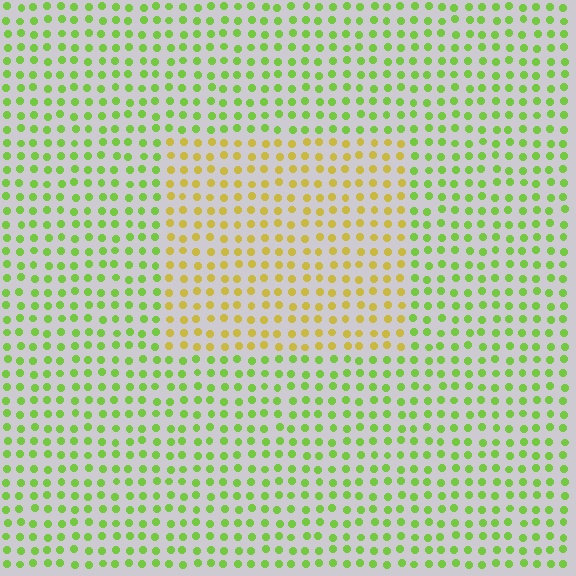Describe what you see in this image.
The image is filled with small lime elements in a uniform arrangement. A rectangle-shaped region is visible where the elements are tinted to a slightly different hue, forming a subtle color boundary.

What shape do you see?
I see a rectangle.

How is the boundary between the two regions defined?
The boundary is defined purely by a slight shift in hue (about 45 degrees). Spacing, size, and orientation are identical on both sides.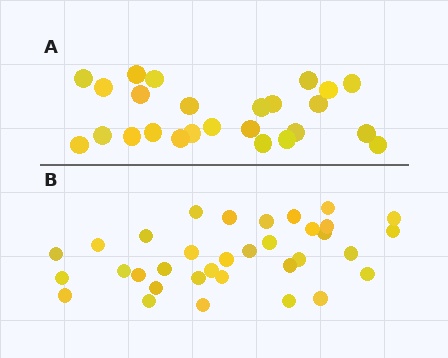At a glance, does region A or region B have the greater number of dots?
Region B (the bottom region) has more dots.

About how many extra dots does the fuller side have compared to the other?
Region B has roughly 8 or so more dots than region A.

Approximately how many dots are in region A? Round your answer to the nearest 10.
About 20 dots. (The exact count is 25, which rounds to 20.)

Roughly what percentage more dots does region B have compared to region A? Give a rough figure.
About 35% more.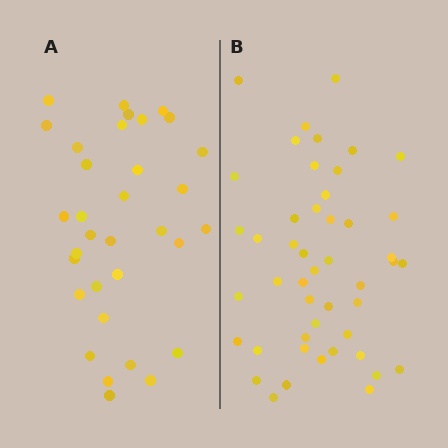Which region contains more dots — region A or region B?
Region B (the right region) has more dots.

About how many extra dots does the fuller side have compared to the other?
Region B has approximately 15 more dots than region A.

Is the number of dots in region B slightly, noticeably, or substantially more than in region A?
Region B has noticeably more, but not dramatically so. The ratio is roughly 1.4 to 1.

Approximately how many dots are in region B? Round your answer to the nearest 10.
About 50 dots. (The exact count is 47, which rounds to 50.)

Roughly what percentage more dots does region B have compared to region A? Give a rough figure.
About 40% more.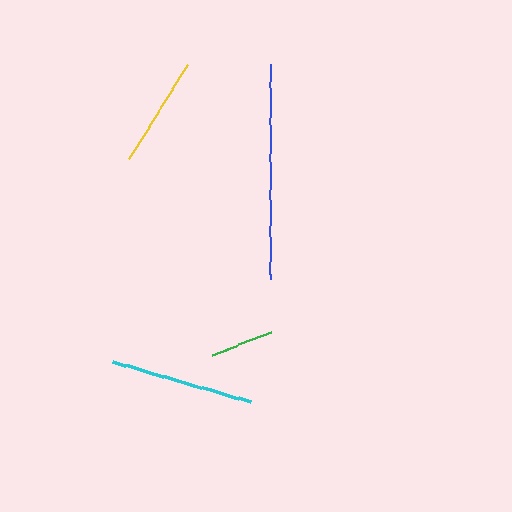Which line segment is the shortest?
The green line is the shortest at approximately 64 pixels.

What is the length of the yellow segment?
The yellow segment is approximately 111 pixels long.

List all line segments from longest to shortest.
From longest to shortest: blue, cyan, yellow, green.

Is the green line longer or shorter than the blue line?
The blue line is longer than the green line.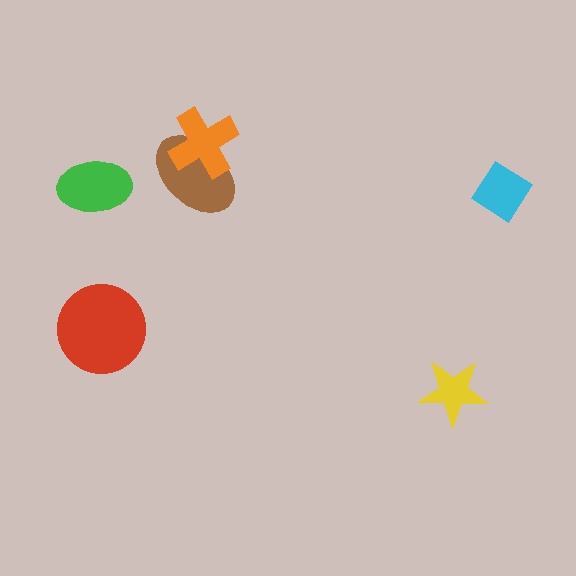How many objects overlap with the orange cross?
1 object overlaps with the orange cross.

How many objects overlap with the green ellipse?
0 objects overlap with the green ellipse.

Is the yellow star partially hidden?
No, no other shape covers it.